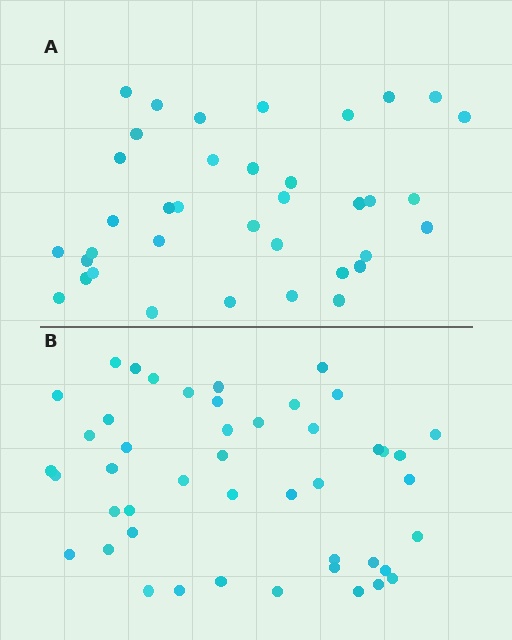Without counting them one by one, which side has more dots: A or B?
Region B (the bottom region) has more dots.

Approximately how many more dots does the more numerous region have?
Region B has roughly 8 or so more dots than region A.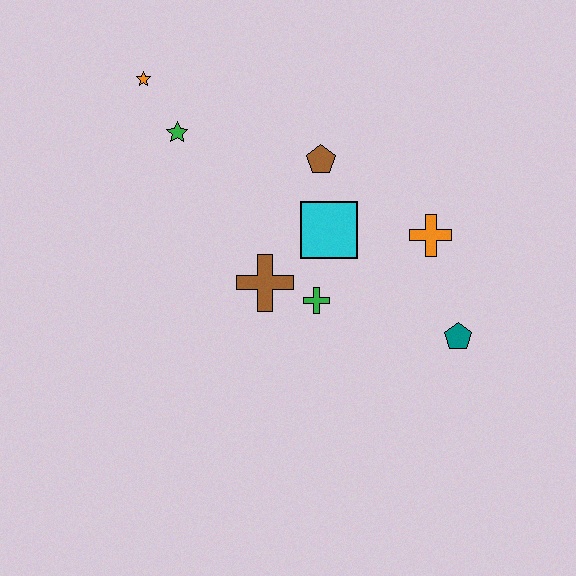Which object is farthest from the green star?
The teal pentagon is farthest from the green star.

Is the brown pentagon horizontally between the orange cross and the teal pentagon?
No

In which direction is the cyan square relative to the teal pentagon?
The cyan square is to the left of the teal pentagon.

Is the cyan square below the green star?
Yes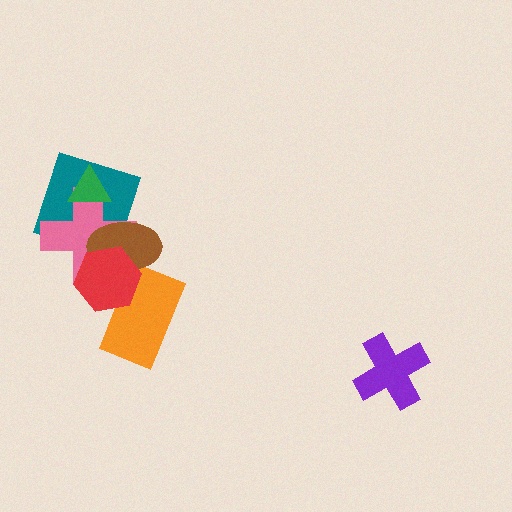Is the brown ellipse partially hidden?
Yes, it is partially covered by another shape.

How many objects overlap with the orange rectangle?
2 objects overlap with the orange rectangle.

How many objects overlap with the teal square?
3 objects overlap with the teal square.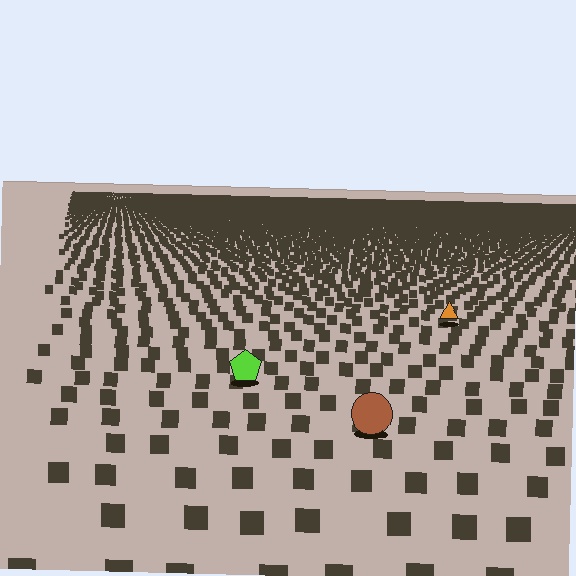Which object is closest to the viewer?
The brown circle is closest. The texture marks near it are larger and more spread out.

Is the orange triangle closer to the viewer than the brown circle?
No. The brown circle is closer — you can tell from the texture gradient: the ground texture is coarser near it.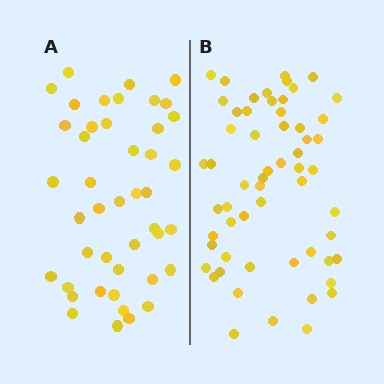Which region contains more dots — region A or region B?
Region B (the right region) has more dots.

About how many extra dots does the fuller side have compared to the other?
Region B has approximately 15 more dots than region A.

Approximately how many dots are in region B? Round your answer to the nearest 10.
About 60 dots. (The exact count is 58, which rounds to 60.)